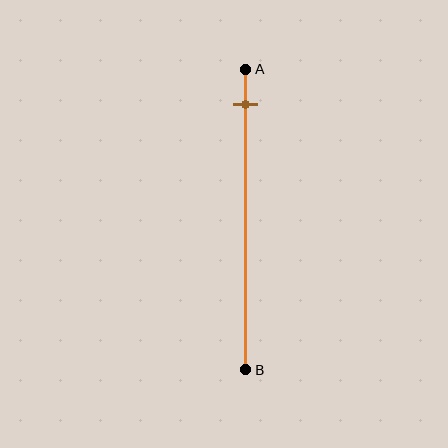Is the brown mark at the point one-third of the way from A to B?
No, the mark is at about 10% from A, not at the 33% one-third point.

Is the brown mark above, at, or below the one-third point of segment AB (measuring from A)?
The brown mark is above the one-third point of segment AB.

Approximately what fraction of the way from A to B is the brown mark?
The brown mark is approximately 10% of the way from A to B.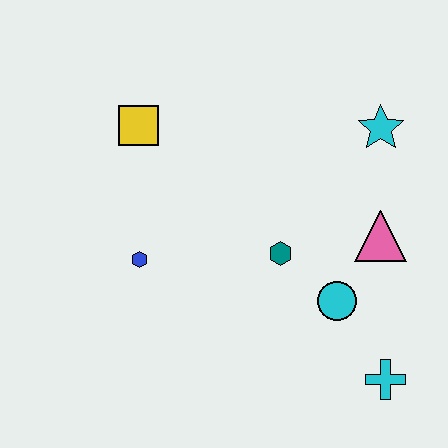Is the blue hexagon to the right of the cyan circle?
No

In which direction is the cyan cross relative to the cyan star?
The cyan cross is below the cyan star.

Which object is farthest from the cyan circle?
The yellow square is farthest from the cyan circle.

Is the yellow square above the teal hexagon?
Yes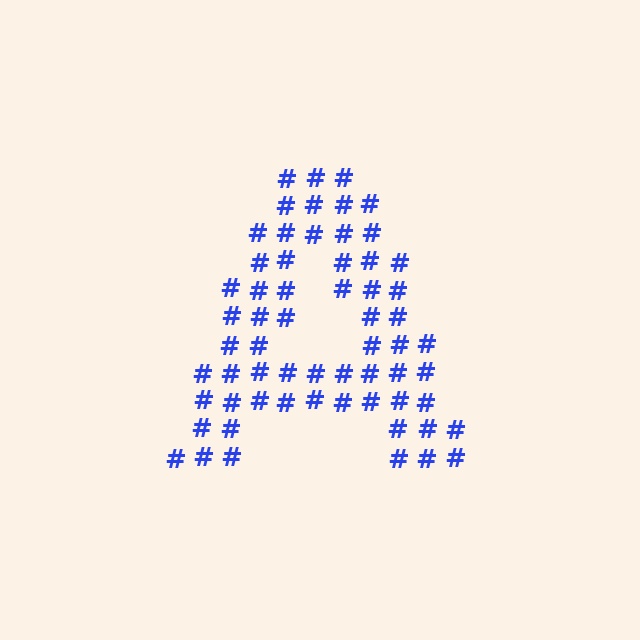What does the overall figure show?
The overall figure shows the letter A.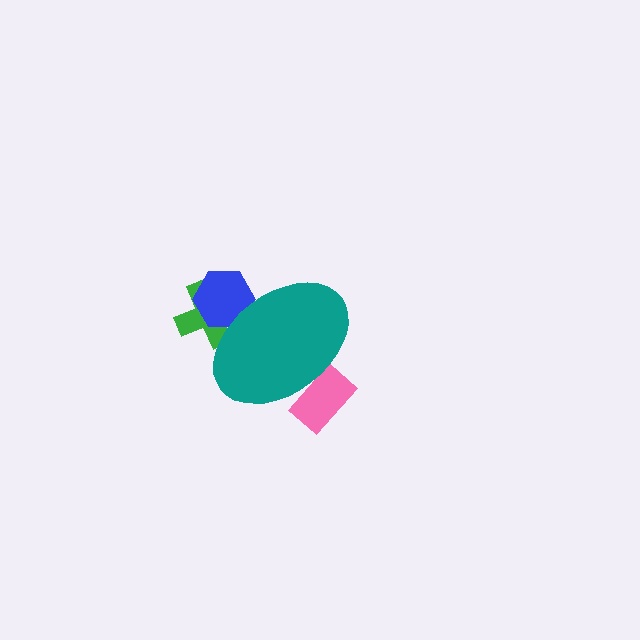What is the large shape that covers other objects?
A teal ellipse.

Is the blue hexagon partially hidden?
Yes, the blue hexagon is partially hidden behind the teal ellipse.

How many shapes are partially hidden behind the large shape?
3 shapes are partially hidden.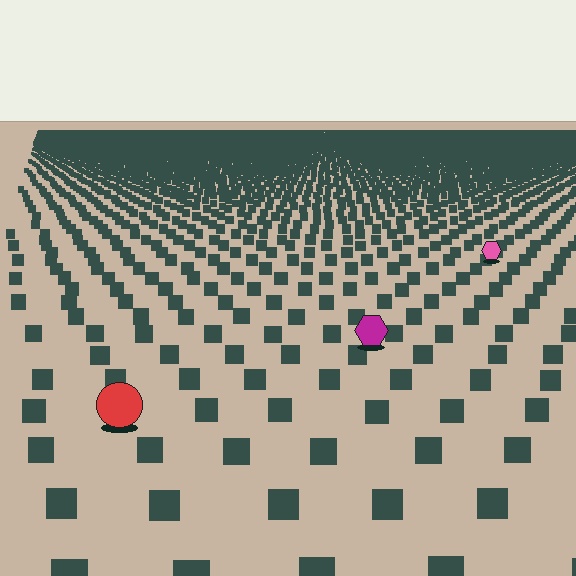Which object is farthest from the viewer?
The pink hexagon is farthest from the viewer. It appears smaller and the ground texture around it is denser.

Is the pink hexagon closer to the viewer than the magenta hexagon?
No. The magenta hexagon is closer — you can tell from the texture gradient: the ground texture is coarser near it.